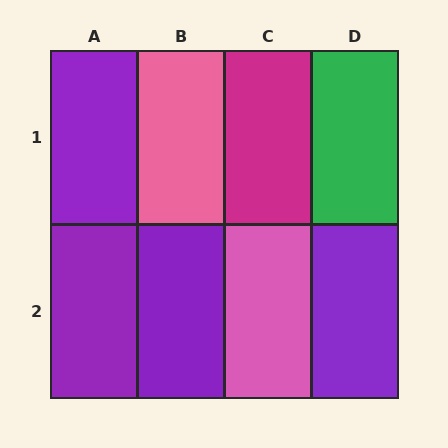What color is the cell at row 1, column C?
Magenta.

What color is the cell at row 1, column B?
Pink.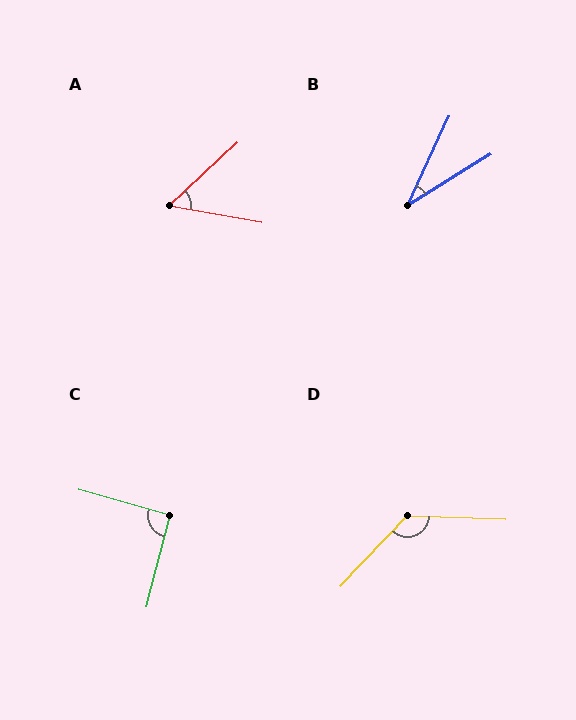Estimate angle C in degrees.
Approximately 91 degrees.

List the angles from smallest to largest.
B (33°), A (53°), C (91°), D (132°).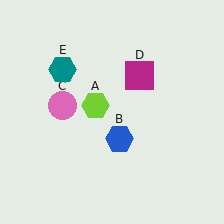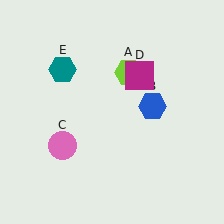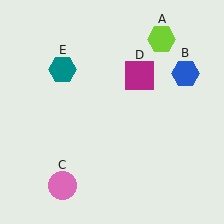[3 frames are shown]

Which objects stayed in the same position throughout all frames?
Magenta square (object D) and teal hexagon (object E) remained stationary.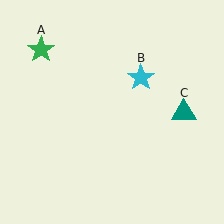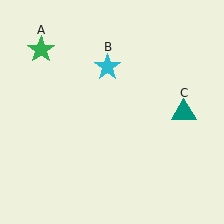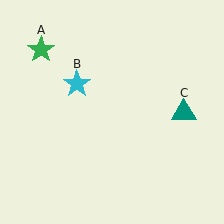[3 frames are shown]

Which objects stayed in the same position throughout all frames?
Green star (object A) and teal triangle (object C) remained stationary.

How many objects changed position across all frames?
1 object changed position: cyan star (object B).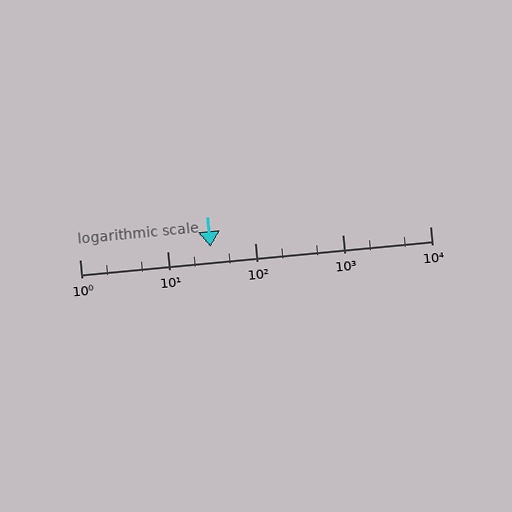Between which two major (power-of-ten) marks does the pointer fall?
The pointer is between 10 and 100.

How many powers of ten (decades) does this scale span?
The scale spans 4 decades, from 1 to 10000.